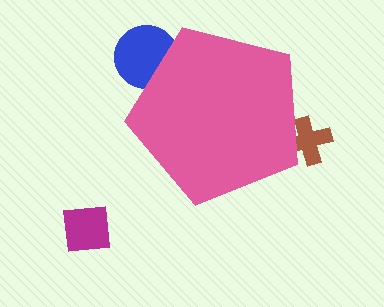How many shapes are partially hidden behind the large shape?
2 shapes are partially hidden.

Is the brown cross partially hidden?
Yes, the brown cross is partially hidden behind the pink pentagon.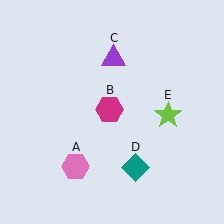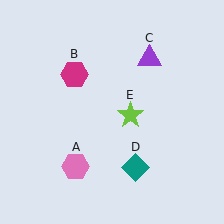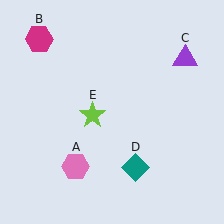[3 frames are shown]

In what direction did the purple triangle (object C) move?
The purple triangle (object C) moved right.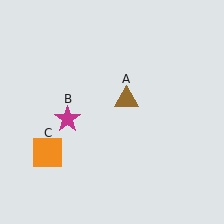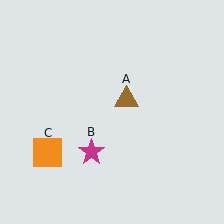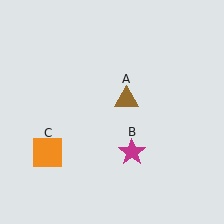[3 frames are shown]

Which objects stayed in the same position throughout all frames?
Brown triangle (object A) and orange square (object C) remained stationary.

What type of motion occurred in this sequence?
The magenta star (object B) rotated counterclockwise around the center of the scene.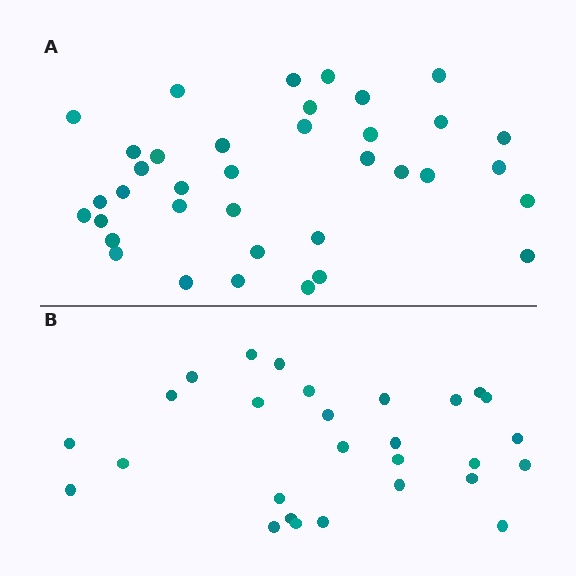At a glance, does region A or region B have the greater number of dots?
Region A (the top region) has more dots.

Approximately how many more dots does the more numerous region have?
Region A has roughly 8 or so more dots than region B.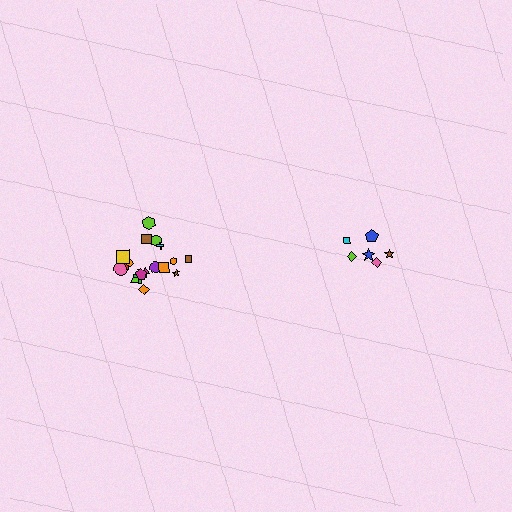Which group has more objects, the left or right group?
The left group.